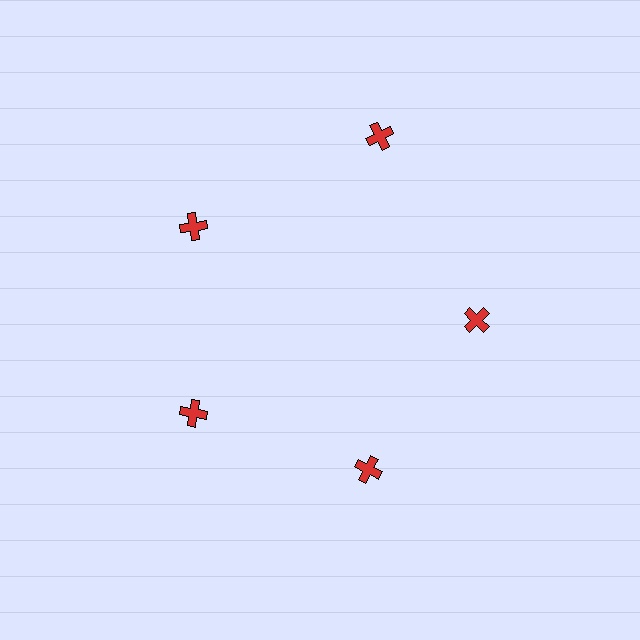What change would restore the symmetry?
The symmetry would be restored by moving it inward, back onto the ring so that all 5 crosses sit at equal angles and equal distance from the center.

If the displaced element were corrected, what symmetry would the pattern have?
It would have 5-fold rotational symmetry — the pattern would map onto itself every 72 degrees.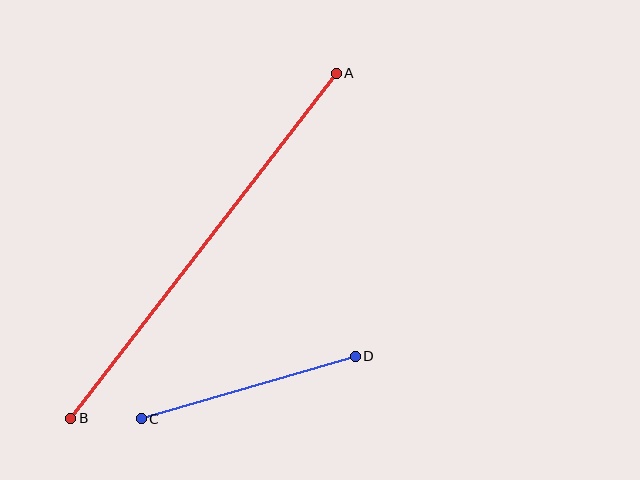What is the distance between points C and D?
The distance is approximately 223 pixels.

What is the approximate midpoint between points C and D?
The midpoint is at approximately (248, 387) pixels.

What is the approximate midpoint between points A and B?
The midpoint is at approximately (203, 246) pixels.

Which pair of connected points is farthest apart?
Points A and B are farthest apart.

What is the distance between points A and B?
The distance is approximately 435 pixels.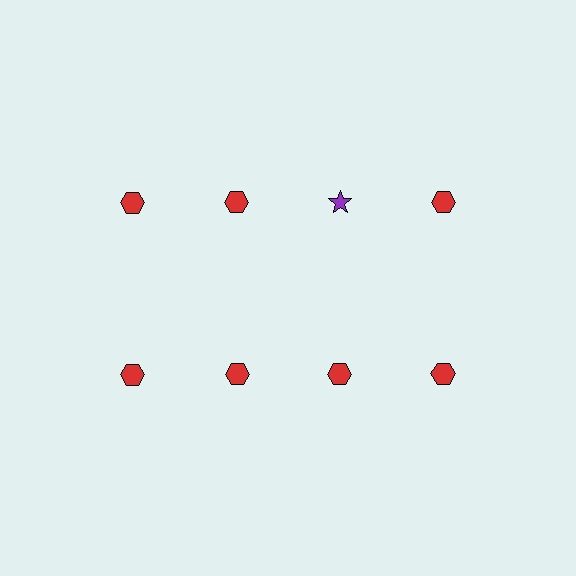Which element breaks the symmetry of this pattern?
The purple star in the top row, center column breaks the symmetry. All other shapes are red hexagons.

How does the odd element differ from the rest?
It differs in both color (purple instead of red) and shape (star instead of hexagon).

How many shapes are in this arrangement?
There are 8 shapes arranged in a grid pattern.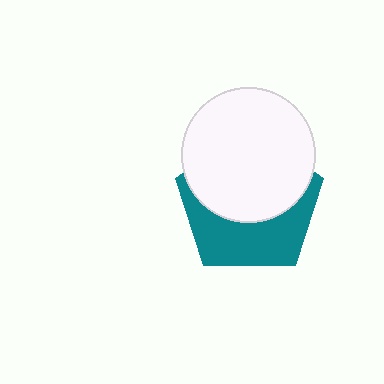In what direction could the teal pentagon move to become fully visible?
The teal pentagon could move down. That would shift it out from behind the white circle entirely.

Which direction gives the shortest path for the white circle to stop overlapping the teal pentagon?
Moving up gives the shortest separation.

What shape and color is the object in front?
The object in front is a white circle.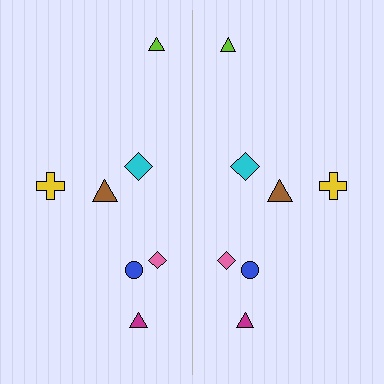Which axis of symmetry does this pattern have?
The pattern has a vertical axis of symmetry running through the center of the image.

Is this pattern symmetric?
Yes, this pattern has bilateral (reflection) symmetry.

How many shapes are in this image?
There are 14 shapes in this image.